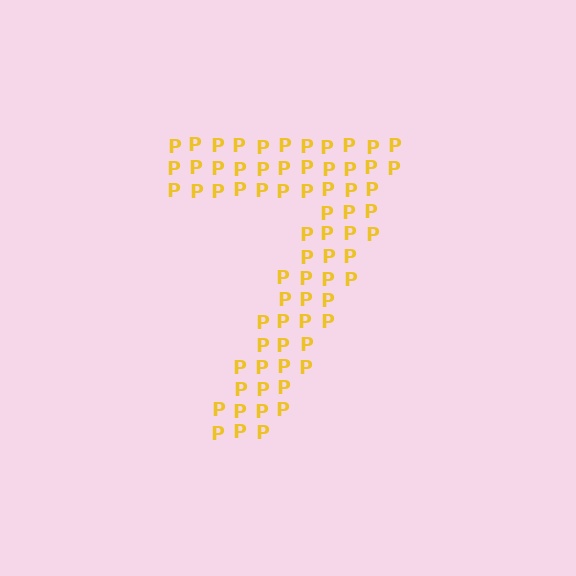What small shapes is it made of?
It is made of small letter P's.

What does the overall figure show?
The overall figure shows the digit 7.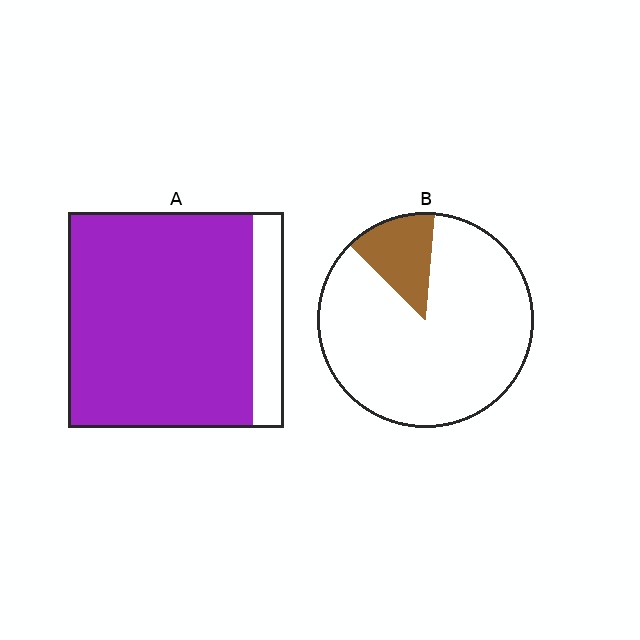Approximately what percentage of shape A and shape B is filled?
A is approximately 85% and B is approximately 15%.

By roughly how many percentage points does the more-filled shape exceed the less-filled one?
By roughly 70 percentage points (A over B).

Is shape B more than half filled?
No.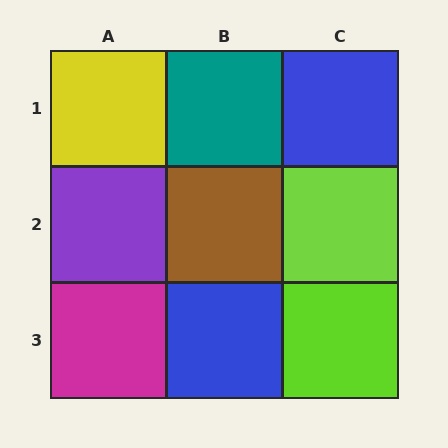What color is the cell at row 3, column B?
Blue.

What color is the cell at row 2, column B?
Brown.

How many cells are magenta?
1 cell is magenta.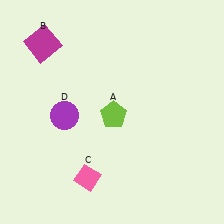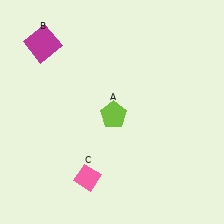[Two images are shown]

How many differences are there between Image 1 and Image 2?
There is 1 difference between the two images.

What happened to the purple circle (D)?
The purple circle (D) was removed in Image 2. It was in the bottom-left area of Image 1.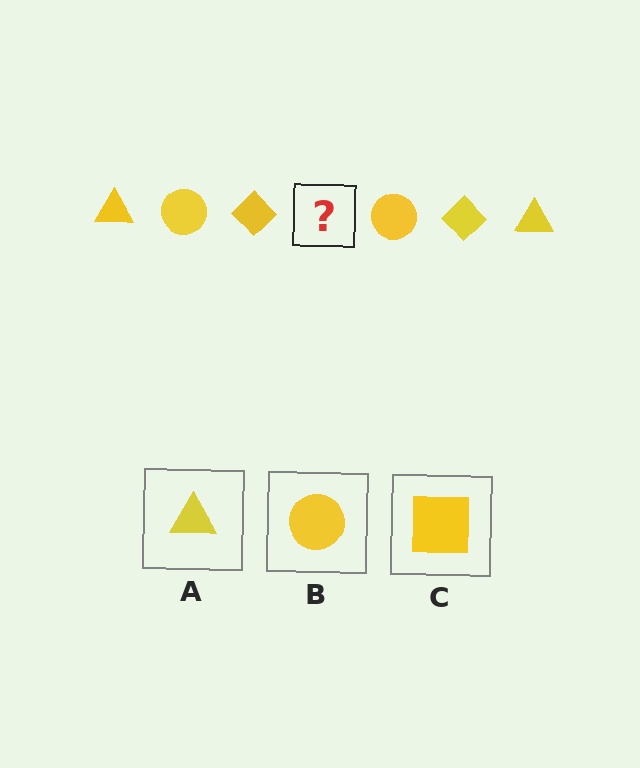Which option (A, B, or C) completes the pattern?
A.